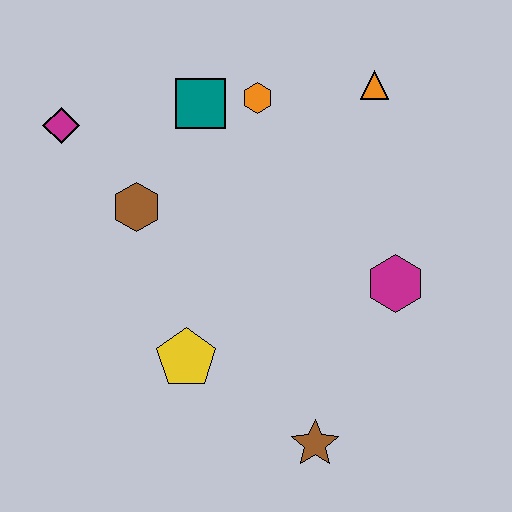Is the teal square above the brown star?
Yes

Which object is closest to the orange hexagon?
The teal square is closest to the orange hexagon.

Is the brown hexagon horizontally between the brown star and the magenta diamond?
Yes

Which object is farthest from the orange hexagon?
The brown star is farthest from the orange hexagon.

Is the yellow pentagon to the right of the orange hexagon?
No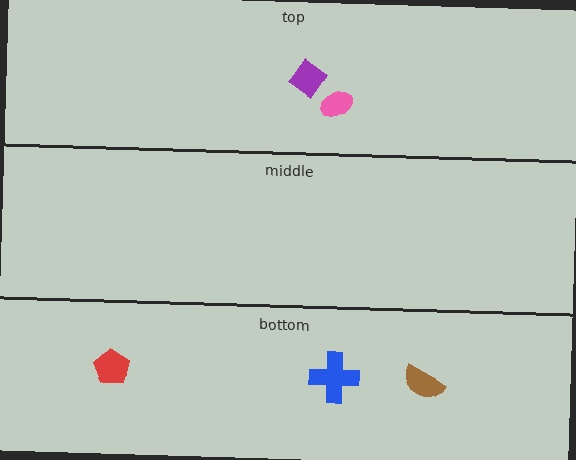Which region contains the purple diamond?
The top region.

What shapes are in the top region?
The purple diamond, the pink ellipse.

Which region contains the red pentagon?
The bottom region.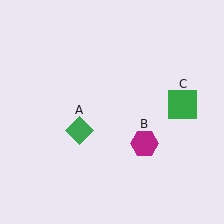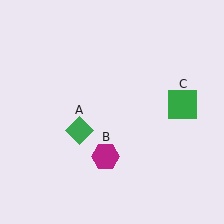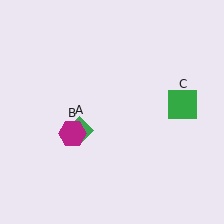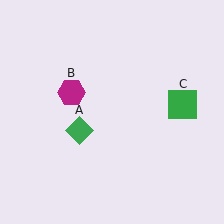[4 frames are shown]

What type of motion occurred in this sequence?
The magenta hexagon (object B) rotated clockwise around the center of the scene.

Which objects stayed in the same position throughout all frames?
Green diamond (object A) and green square (object C) remained stationary.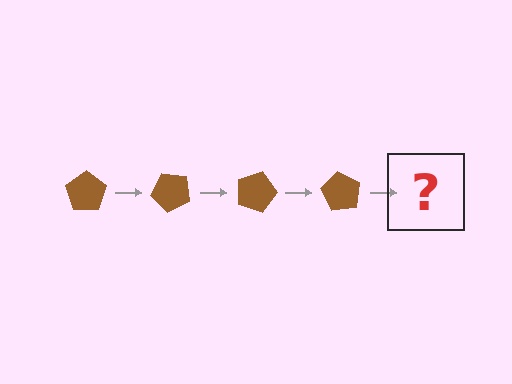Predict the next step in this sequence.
The next step is a brown pentagon rotated 180 degrees.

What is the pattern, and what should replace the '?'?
The pattern is that the pentagon rotates 45 degrees each step. The '?' should be a brown pentagon rotated 180 degrees.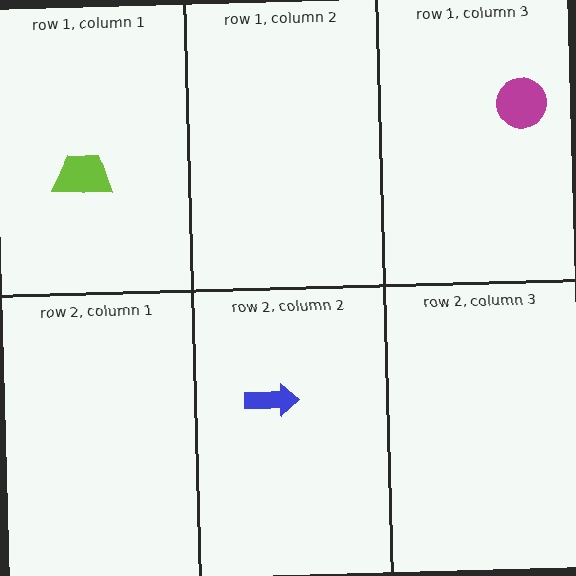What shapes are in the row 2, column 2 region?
The blue arrow.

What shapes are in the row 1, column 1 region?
The lime trapezoid.